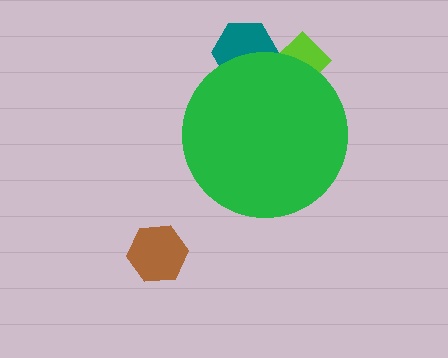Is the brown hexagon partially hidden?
No, the brown hexagon is fully visible.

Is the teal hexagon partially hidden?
Yes, the teal hexagon is partially hidden behind the green circle.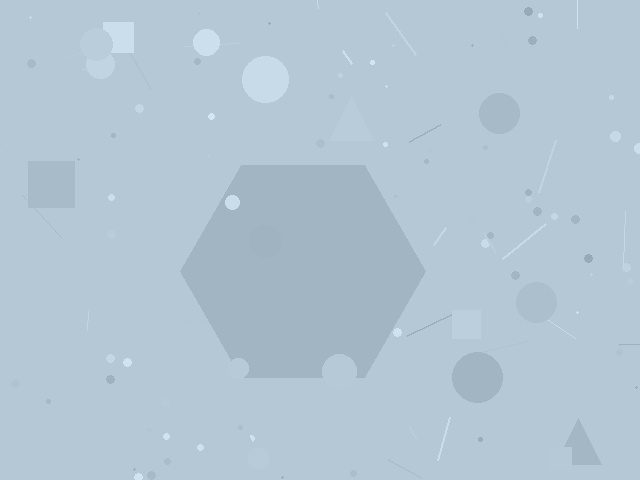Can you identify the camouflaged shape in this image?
The camouflaged shape is a hexagon.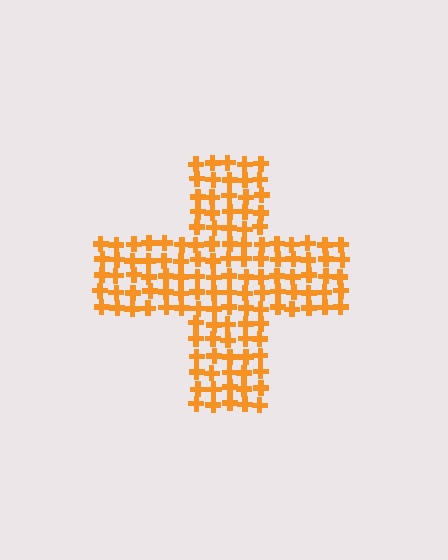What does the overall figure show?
The overall figure shows a cross.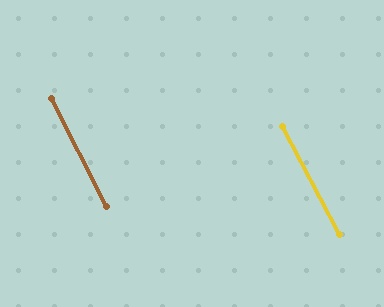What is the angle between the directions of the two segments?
Approximately 0 degrees.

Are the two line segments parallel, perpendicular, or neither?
Parallel — their directions differ by only 0.2°.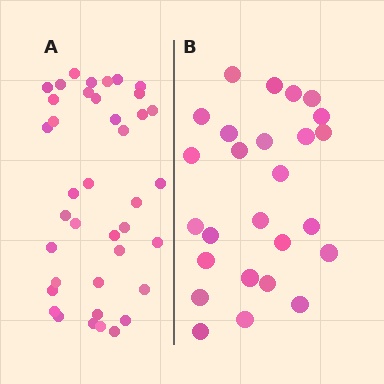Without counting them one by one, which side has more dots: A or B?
Region A (the left region) has more dots.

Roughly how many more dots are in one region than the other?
Region A has approximately 15 more dots than region B.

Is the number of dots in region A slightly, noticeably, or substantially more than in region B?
Region A has substantially more. The ratio is roughly 1.5 to 1.